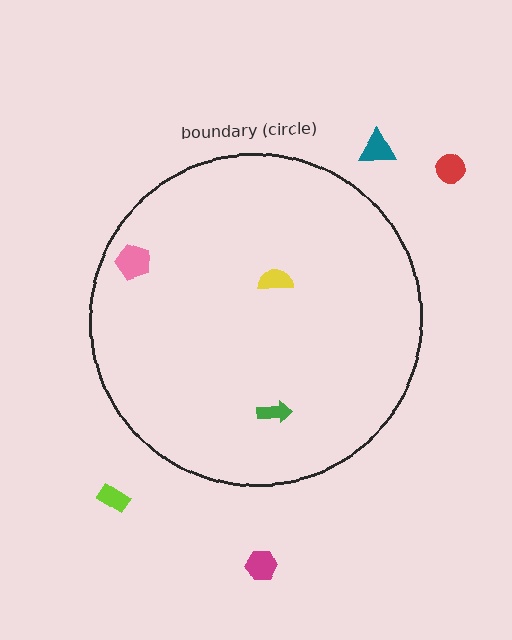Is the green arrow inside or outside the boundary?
Inside.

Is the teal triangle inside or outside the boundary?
Outside.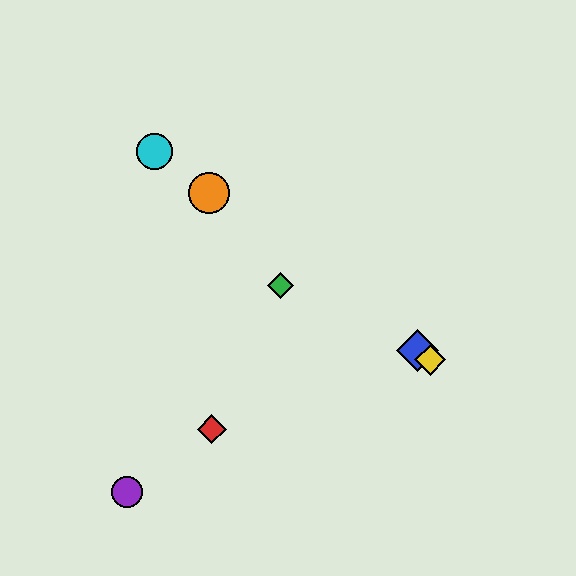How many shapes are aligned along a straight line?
4 shapes (the blue diamond, the yellow diamond, the orange circle, the cyan circle) are aligned along a straight line.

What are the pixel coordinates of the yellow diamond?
The yellow diamond is at (430, 360).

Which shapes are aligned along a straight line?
The blue diamond, the yellow diamond, the orange circle, the cyan circle are aligned along a straight line.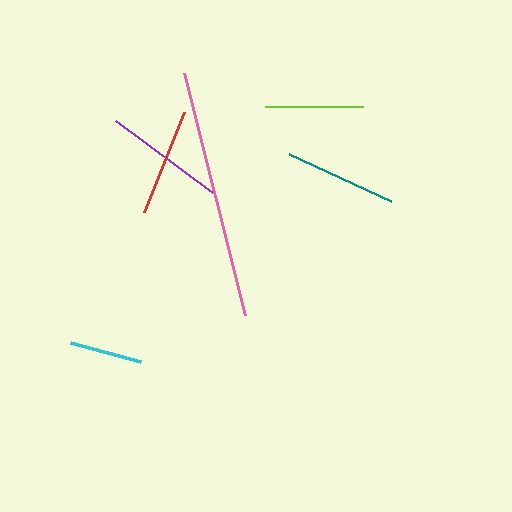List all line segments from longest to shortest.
From longest to shortest: pink, purple, teal, red, lime, cyan.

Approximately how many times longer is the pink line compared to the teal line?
The pink line is approximately 2.2 times the length of the teal line.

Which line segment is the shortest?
The cyan line is the shortest at approximately 73 pixels.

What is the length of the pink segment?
The pink segment is approximately 250 pixels long.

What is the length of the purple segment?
The purple segment is approximately 121 pixels long.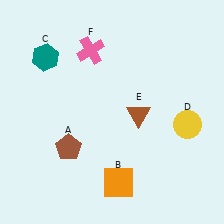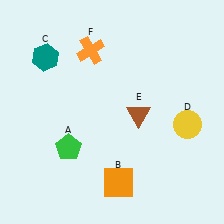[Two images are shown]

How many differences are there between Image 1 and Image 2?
There are 2 differences between the two images.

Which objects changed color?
A changed from brown to green. F changed from pink to orange.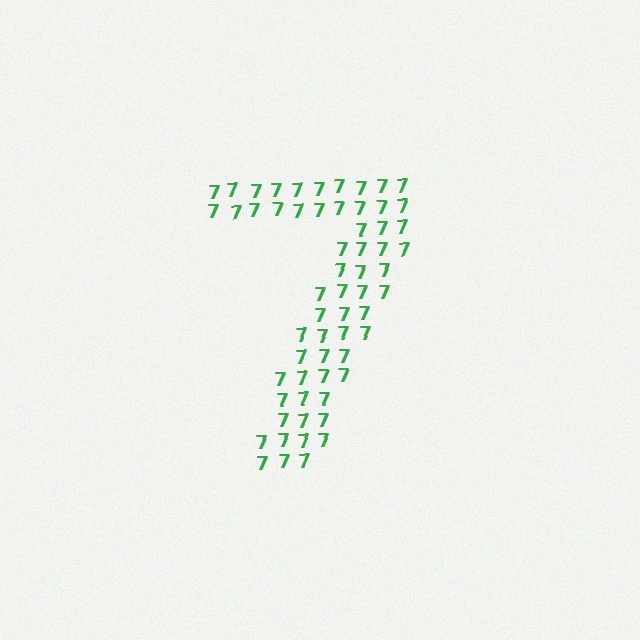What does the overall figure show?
The overall figure shows the digit 7.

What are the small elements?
The small elements are digit 7's.